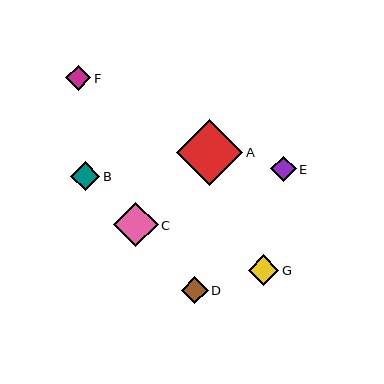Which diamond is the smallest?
Diamond F is the smallest with a size of approximately 25 pixels.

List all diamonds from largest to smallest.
From largest to smallest: A, C, G, B, D, E, F.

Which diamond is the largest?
Diamond A is the largest with a size of approximately 66 pixels.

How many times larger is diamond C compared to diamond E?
Diamond C is approximately 1.7 times the size of diamond E.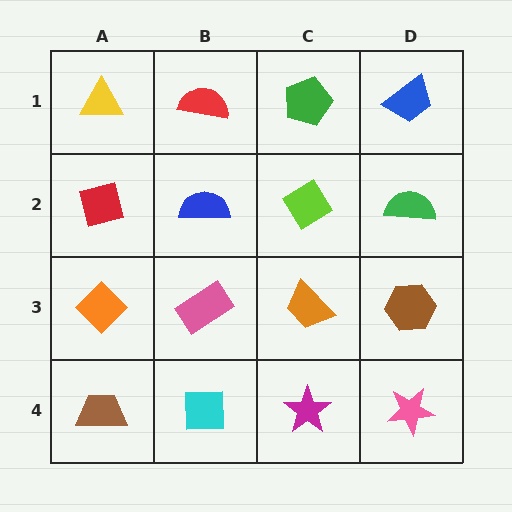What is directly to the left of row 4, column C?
A cyan square.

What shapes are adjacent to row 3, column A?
A red square (row 2, column A), a brown trapezoid (row 4, column A), a pink rectangle (row 3, column B).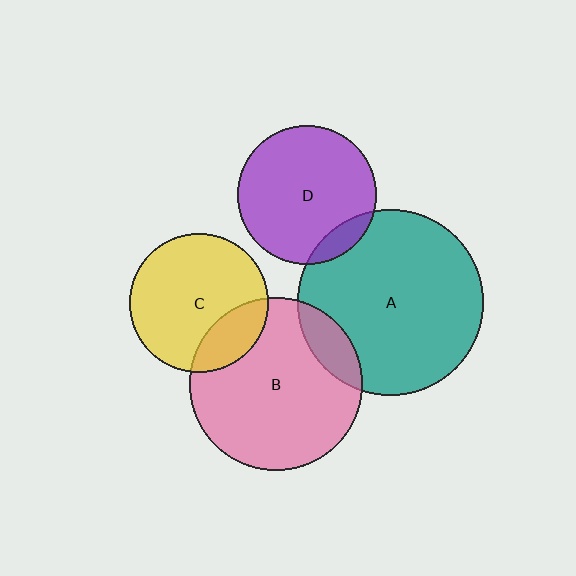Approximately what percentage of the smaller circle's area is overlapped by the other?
Approximately 10%.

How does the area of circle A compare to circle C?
Approximately 1.8 times.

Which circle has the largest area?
Circle A (teal).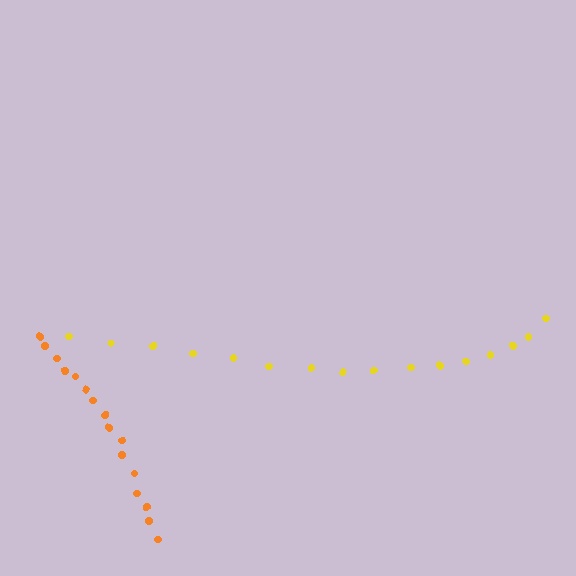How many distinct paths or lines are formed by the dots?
There are 2 distinct paths.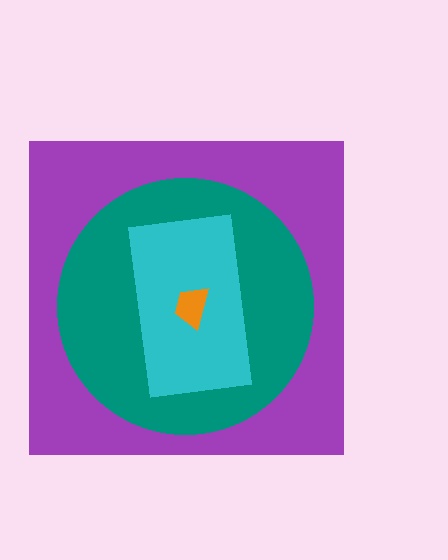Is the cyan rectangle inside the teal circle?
Yes.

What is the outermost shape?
The purple square.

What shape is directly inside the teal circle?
The cyan rectangle.